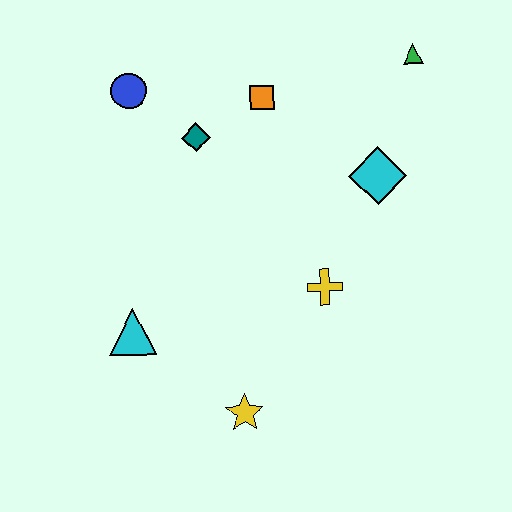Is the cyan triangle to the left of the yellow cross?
Yes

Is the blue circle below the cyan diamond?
No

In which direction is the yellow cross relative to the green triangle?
The yellow cross is below the green triangle.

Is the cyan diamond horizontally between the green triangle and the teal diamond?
Yes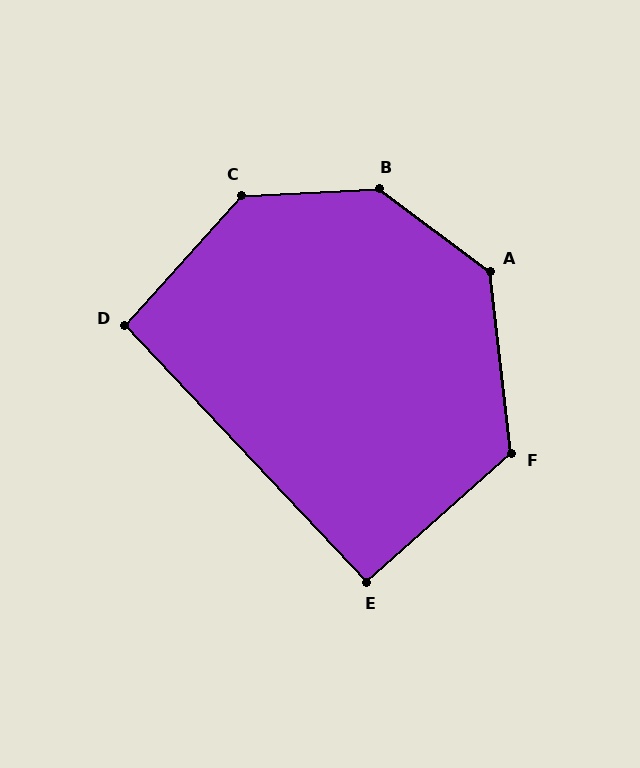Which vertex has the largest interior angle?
B, at approximately 140 degrees.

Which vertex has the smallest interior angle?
E, at approximately 92 degrees.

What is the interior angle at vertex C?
Approximately 135 degrees (obtuse).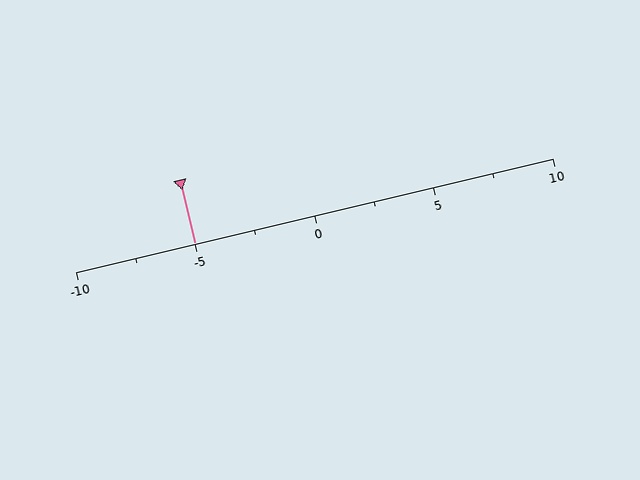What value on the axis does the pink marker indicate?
The marker indicates approximately -5.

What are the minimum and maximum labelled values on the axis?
The axis runs from -10 to 10.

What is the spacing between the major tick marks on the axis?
The major ticks are spaced 5 apart.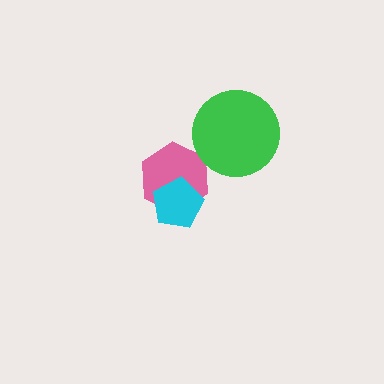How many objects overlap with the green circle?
0 objects overlap with the green circle.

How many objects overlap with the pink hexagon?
1 object overlaps with the pink hexagon.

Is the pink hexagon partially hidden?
Yes, it is partially covered by another shape.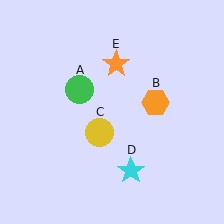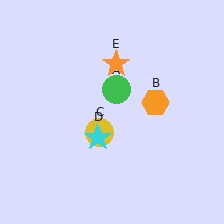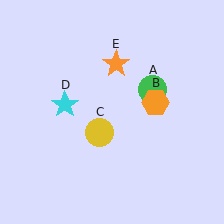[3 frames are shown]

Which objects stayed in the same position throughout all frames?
Orange hexagon (object B) and yellow circle (object C) and orange star (object E) remained stationary.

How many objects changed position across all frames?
2 objects changed position: green circle (object A), cyan star (object D).